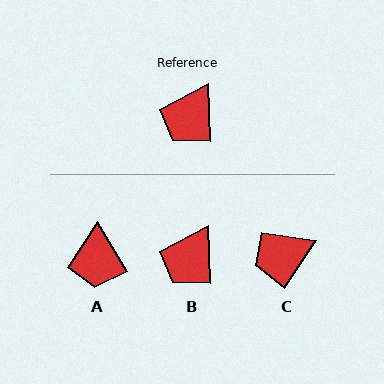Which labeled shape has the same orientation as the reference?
B.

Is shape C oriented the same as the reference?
No, it is off by about 36 degrees.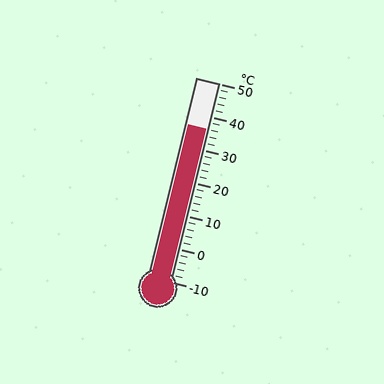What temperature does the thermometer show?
The thermometer shows approximately 36°C.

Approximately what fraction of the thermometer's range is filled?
The thermometer is filled to approximately 75% of its range.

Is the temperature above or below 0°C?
The temperature is above 0°C.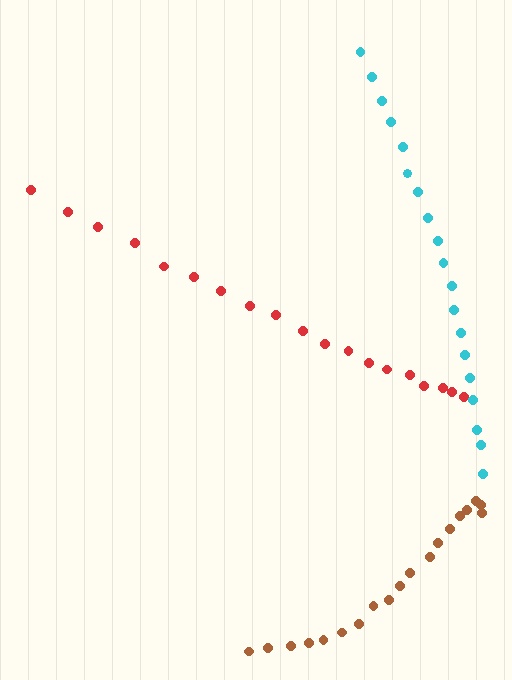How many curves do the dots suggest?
There are 3 distinct paths.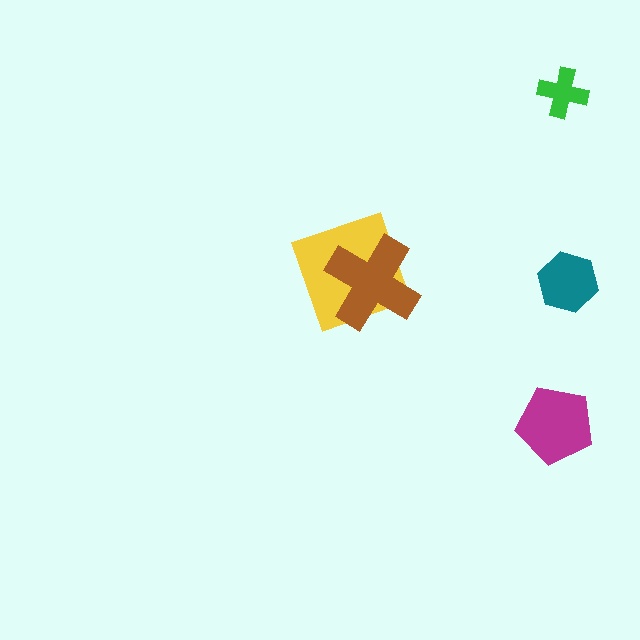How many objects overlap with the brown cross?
1 object overlaps with the brown cross.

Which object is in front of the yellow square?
The brown cross is in front of the yellow square.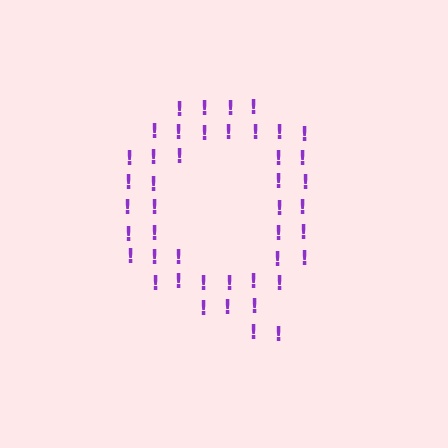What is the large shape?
The large shape is the letter Q.